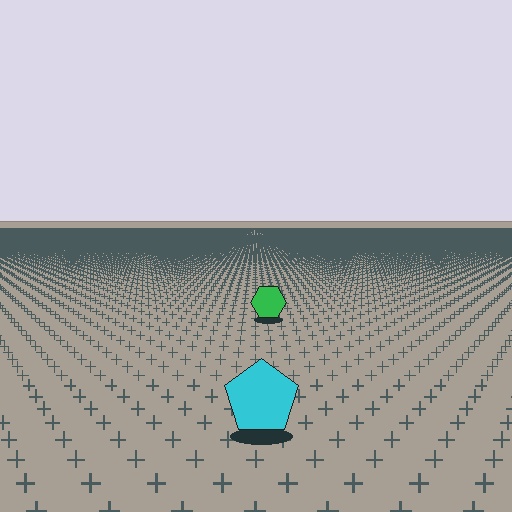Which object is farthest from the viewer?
The green hexagon is farthest from the viewer. It appears smaller and the ground texture around it is denser.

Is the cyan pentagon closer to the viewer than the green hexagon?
Yes. The cyan pentagon is closer — you can tell from the texture gradient: the ground texture is coarser near it.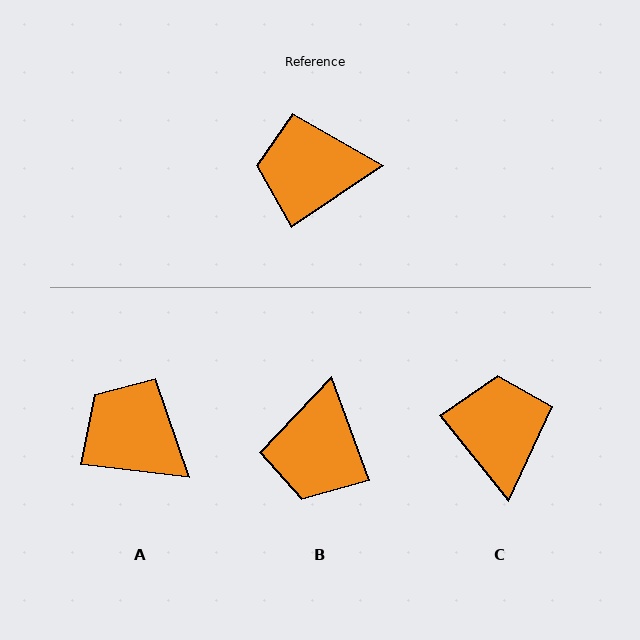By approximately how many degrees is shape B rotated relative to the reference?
Approximately 77 degrees counter-clockwise.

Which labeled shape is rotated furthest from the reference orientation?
C, about 85 degrees away.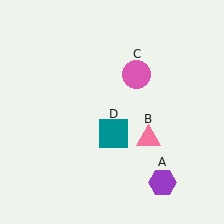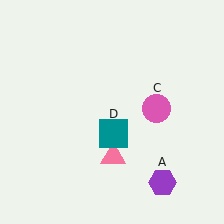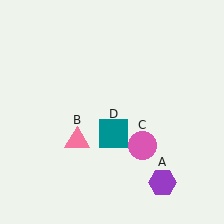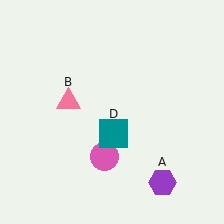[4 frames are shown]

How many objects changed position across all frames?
2 objects changed position: pink triangle (object B), pink circle (object C).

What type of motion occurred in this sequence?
The pink triangle (object B), pink circle (object C) rotated clockwise around the center of the scene.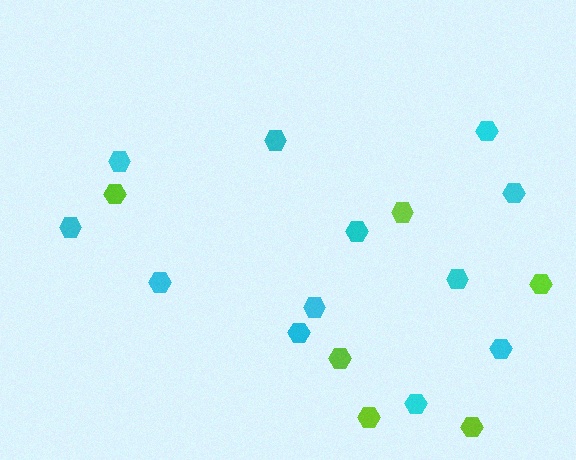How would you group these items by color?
There are 2 groups: one group of cyan hexagons (12) and one group of lime hexagons (6).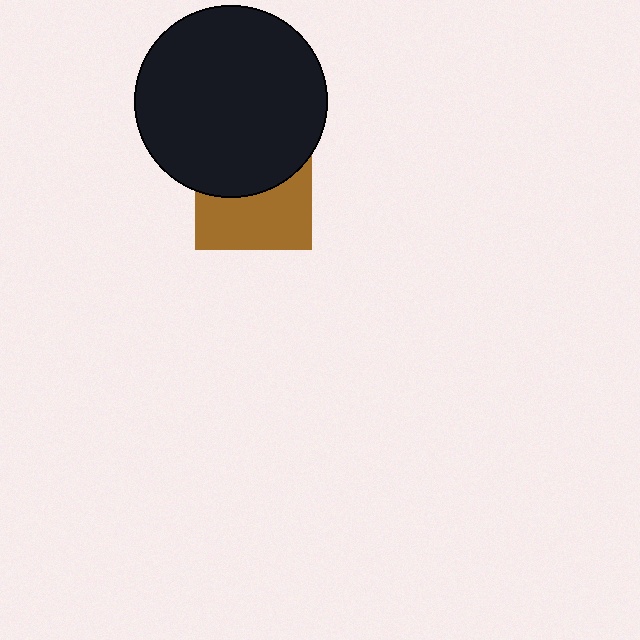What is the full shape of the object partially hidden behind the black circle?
The partially hidden object is a brown square.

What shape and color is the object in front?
The object in front is a black circle.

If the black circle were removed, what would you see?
You would see the complete brown square.